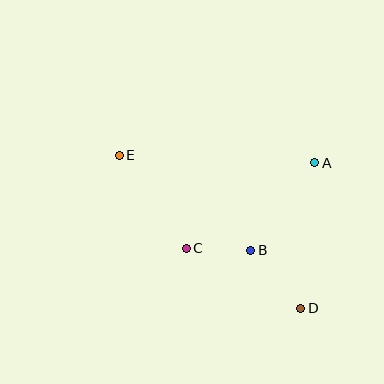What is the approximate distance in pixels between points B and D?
The distance between B and D is approximately 76 pixels.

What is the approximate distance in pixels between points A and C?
The distance between A and C is approximately 155 pixels.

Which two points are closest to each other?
Points B and C are closest to each other.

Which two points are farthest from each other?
Points D and E are farthest from each other.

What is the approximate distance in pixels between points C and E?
The distance between C and E is approximately 115 pixels.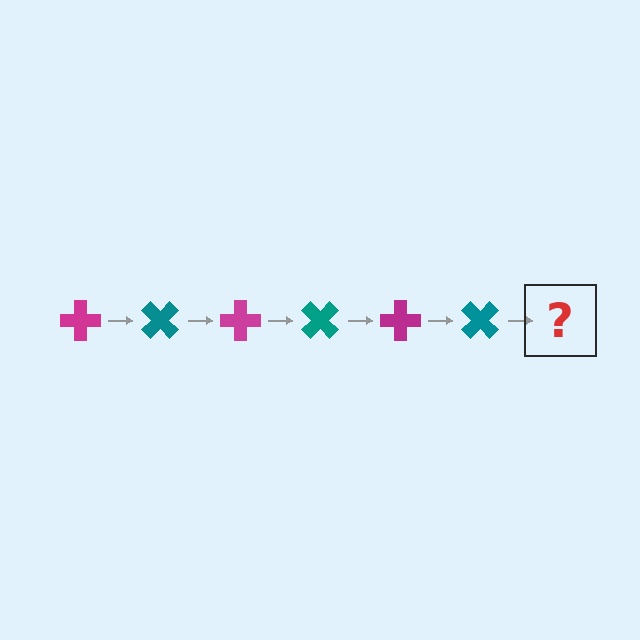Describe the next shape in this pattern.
It should be a magenta cross, rotated 270 degrees from the start.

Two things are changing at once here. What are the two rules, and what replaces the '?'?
The two rules are that it rotates 45 degrees each step and the color cycles through magenta and teal. The '?' should be a magenta cross, rotated 270 degrees from the start.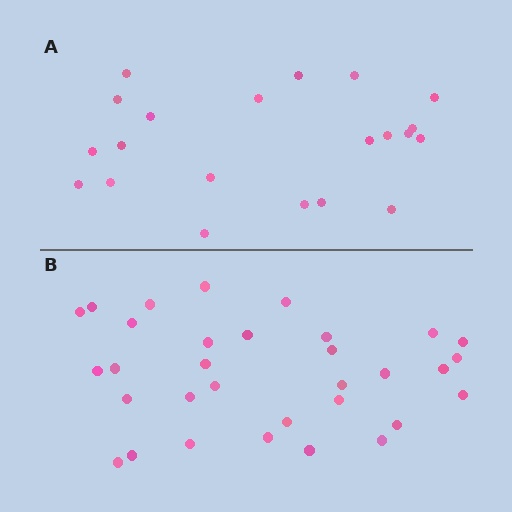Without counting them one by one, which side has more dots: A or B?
Region B (the bottom region) has more dots.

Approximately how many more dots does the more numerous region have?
Region B has roughly 12 or so more dots than region A.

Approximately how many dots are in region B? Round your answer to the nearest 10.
About 30 dots. (The exact count is 32, which rounds to 30.)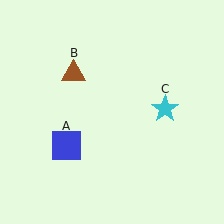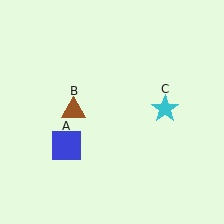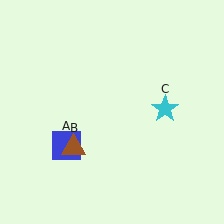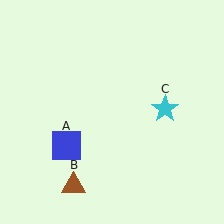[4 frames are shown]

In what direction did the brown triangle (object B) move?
The brown triangle (object B) moved down.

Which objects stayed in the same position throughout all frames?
Blue square (object A) and cyan star (object C) remained stationary.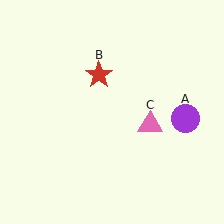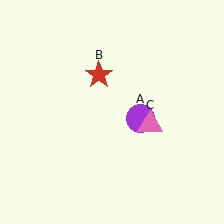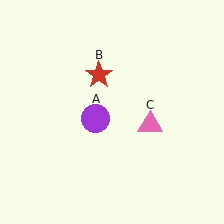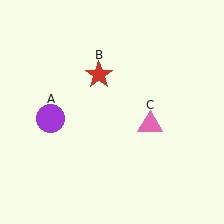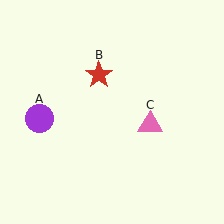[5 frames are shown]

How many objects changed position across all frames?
1 object changed position: purple circle (object A).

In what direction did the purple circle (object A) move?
The purple circle (object A) moved left.